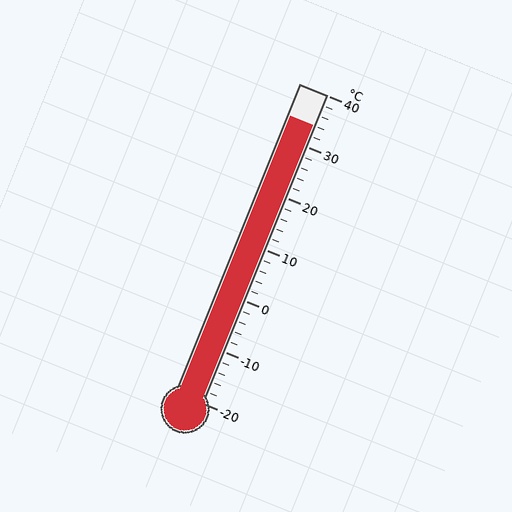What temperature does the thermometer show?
The thermometer shows approximately 34°C.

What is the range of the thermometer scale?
The thermometer scale ranges from -20°C to 40°C.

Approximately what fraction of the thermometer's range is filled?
The thermometer is filled to approximately 90% of its range.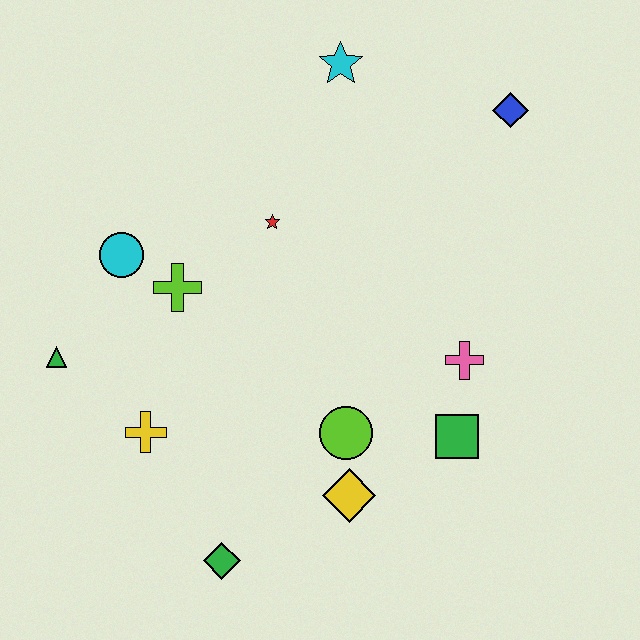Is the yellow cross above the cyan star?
No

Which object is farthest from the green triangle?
The blue diamond is farthest from the green triangle.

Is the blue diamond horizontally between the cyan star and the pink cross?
No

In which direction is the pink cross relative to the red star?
The pink cross is to the right of the red star.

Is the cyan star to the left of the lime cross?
No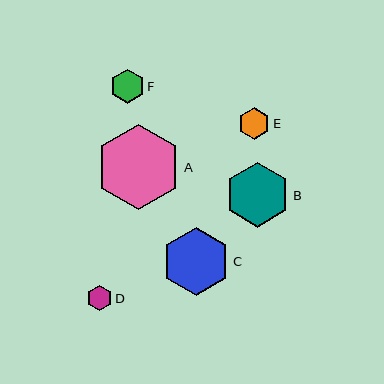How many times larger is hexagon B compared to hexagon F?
Hexagon B is approximately 1.9 times the size of hexagon F.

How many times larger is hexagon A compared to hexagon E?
Hexagon A is approximately 2.7 times the size of hexagon E.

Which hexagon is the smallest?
Hexagon D is the smallest with a size of approximately 25 pixels.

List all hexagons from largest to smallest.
From largest to smallest: A, C, B, F, E, D.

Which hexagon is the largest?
Hexagon A is the largest with a size of approximately 85 pixels.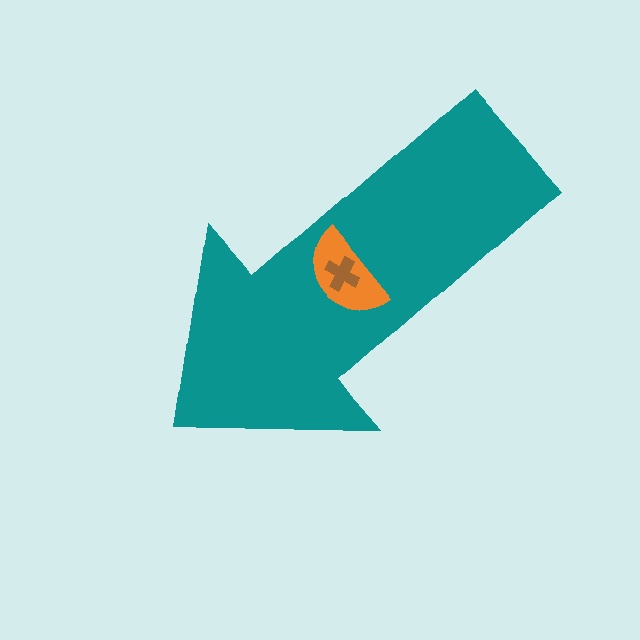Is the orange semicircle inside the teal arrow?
Yes.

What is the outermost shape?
The teal arrow.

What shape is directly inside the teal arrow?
The orange semicircle.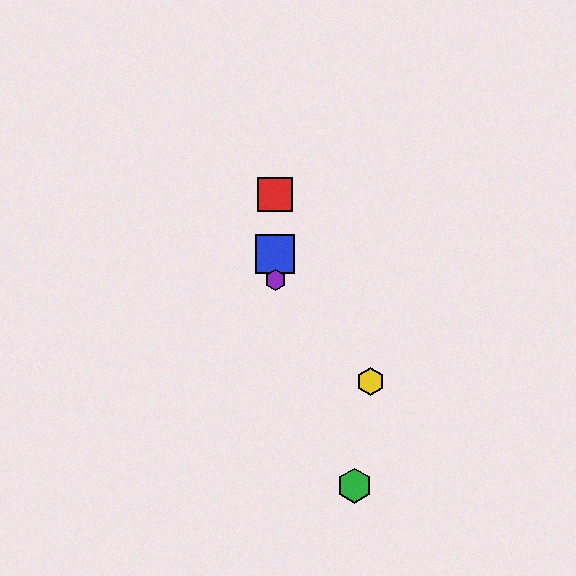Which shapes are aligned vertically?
The red square, the blue square, the purple hexagon are aligned vertically.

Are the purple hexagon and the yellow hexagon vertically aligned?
No, the purple hexagon is at x≈275 and the yellow hexagon is at x≈370.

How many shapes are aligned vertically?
3 shapes (the red square, the blue square, the purple hexagon) are aligned vertically.